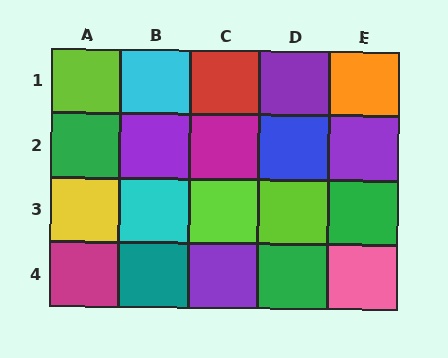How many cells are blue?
1 cell is blue.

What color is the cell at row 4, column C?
Purple.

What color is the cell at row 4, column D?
Green.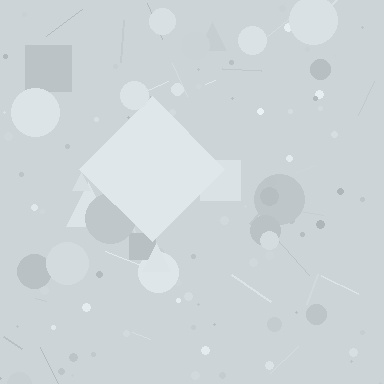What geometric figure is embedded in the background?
A diamond is embedded in the background.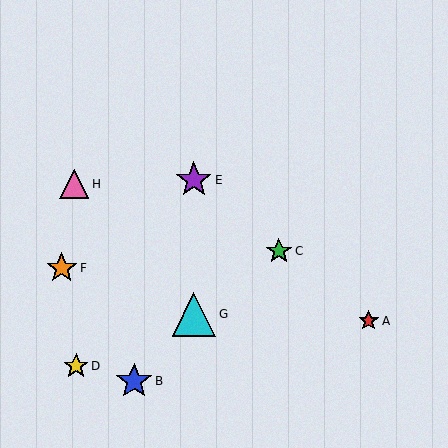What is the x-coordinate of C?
Object C is at x≈279.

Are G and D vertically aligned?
No, G is at x≈194 and D is at x≈76.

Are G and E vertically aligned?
Yes, both are at x≈194.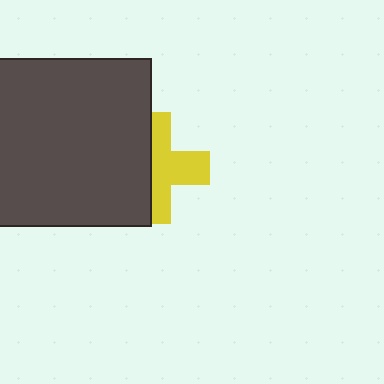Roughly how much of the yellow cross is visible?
About half of it is visible (roughly 55%).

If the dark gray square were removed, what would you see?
You would see the complete yellow cross.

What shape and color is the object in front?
The object in front is a dark gray square.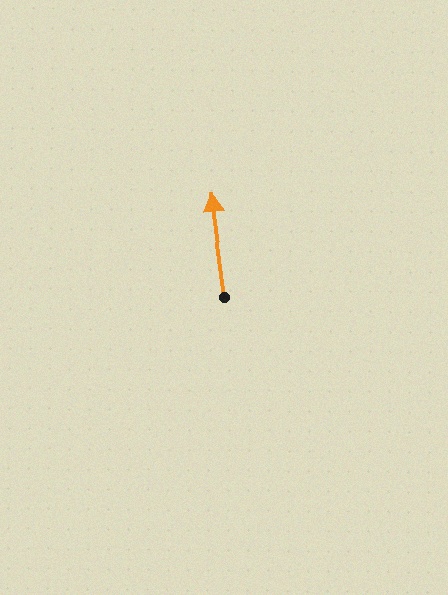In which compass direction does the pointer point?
North.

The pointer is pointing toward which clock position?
Roughly 12 o'clock.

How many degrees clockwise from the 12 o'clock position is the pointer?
Approximately 352 degrees.